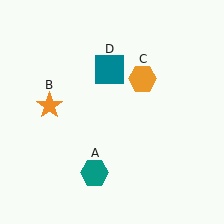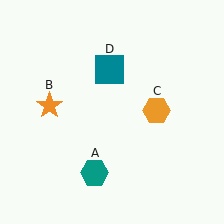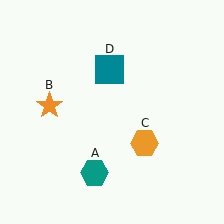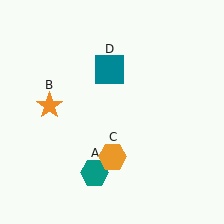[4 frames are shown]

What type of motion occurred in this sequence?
The orange hexagon (object C) rotated clockwise around the center of the scene.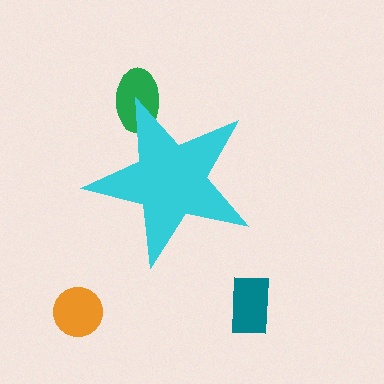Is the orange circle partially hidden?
No, the orange circle is fully visible.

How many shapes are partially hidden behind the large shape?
1 shape is partially hidden.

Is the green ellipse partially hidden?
Yes, the green ellipse is partially hidden behind the cyan star.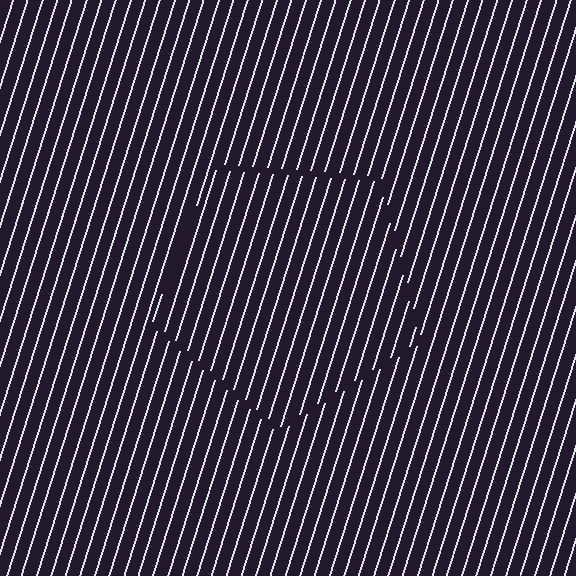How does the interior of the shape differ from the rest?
The interior of the shape contains the same grating, shifted by half a period — the contour is defined by the phase discontinuity where line-ends from the inner and outer gratings abut.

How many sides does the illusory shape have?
5 sides — the line-ends trace a pentagon.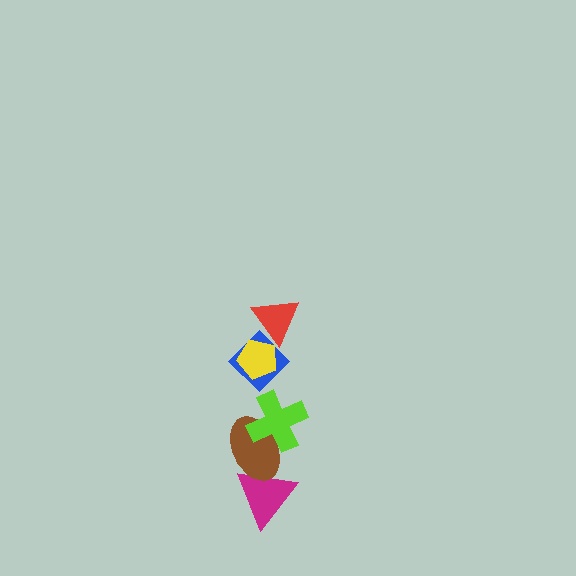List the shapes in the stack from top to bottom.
From top to bottom: the red triangle, the yellow pentagon, the blue diamond, the lime cross, the brown ellipse, the magenta triangle.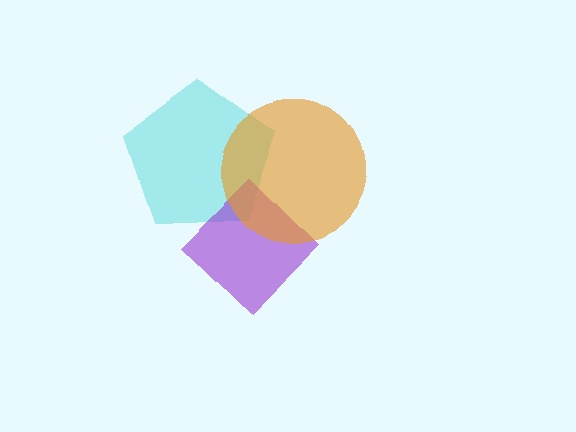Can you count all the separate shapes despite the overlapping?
Yes, there are 3 separate shapes.